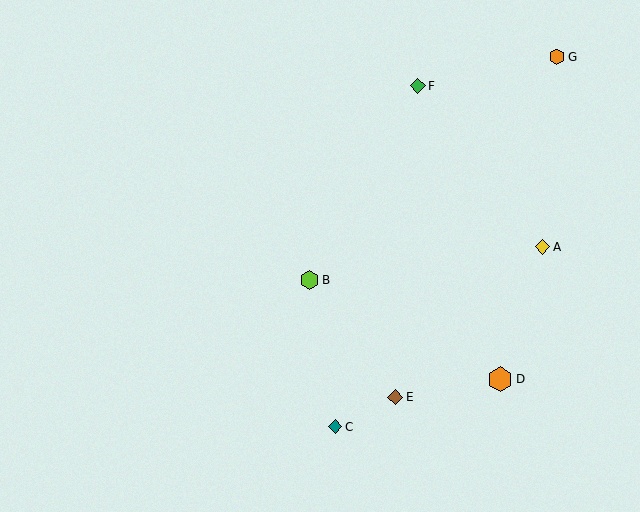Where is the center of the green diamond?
The center of the green diamond is at (418, 86).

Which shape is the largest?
The orange hexagon (labeled D) is the largest.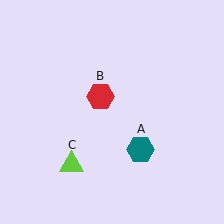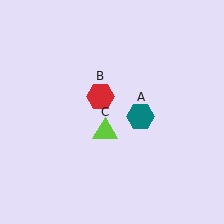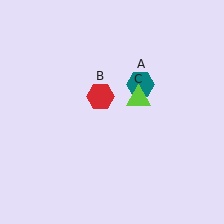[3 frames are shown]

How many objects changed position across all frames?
2 objects changed position: teal hexagon (object A), lime triangle (object C).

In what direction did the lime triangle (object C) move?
The lime triangle (object C) moved up and to the right.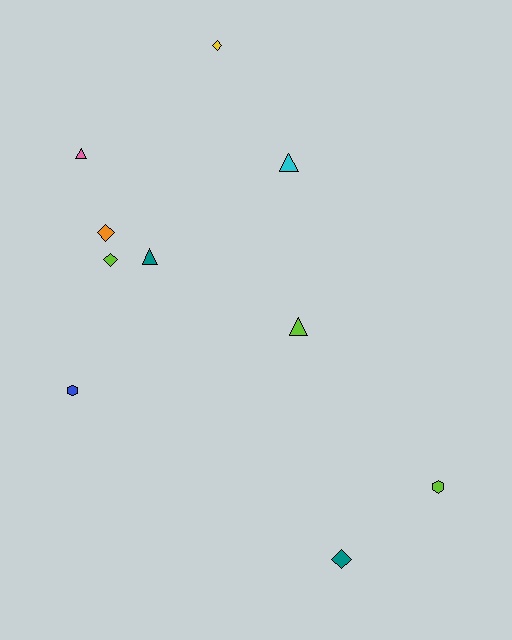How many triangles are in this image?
There are 4 triangles.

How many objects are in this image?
There are 10 objects.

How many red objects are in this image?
There are no red objects.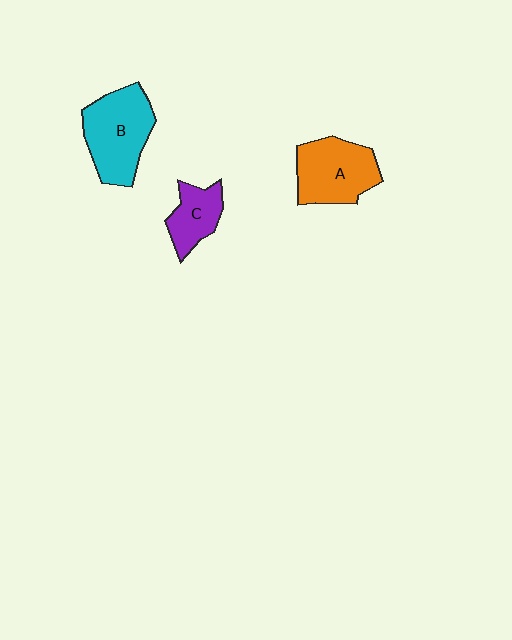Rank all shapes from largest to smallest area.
From largest to smallest: B (cyan), A (orange), C (purple).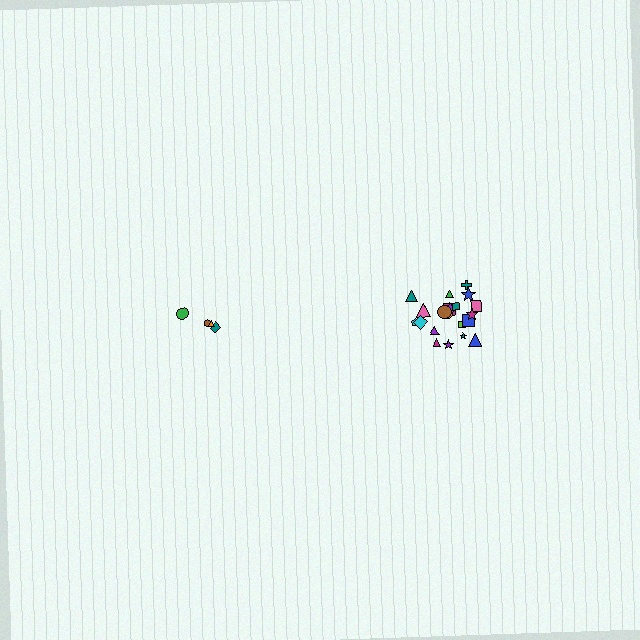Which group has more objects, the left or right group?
The right group.